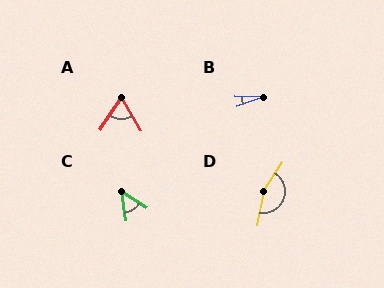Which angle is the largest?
D, at approximately 158 degrees.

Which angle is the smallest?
B, at approximately 22 degrees.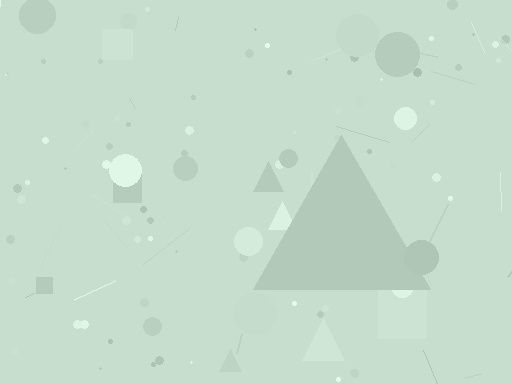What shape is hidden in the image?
A triangle is hidden in the image.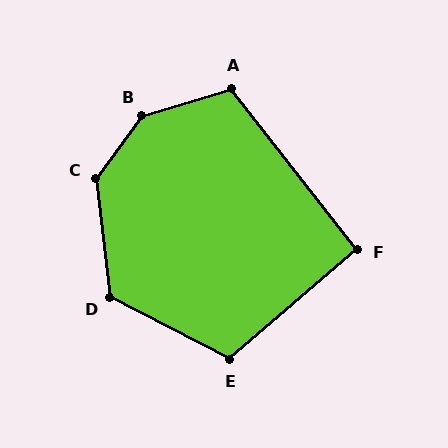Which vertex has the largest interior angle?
B, at approximately 143 degrees.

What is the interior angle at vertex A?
Approximately 111 degrees (obtuse).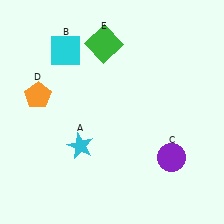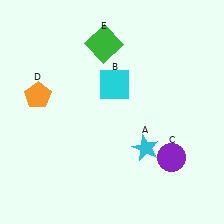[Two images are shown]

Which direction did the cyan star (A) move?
The cyan star (A) moved right.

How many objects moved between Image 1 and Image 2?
2 objects moved between the two images.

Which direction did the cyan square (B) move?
The cyan square (B) moved right.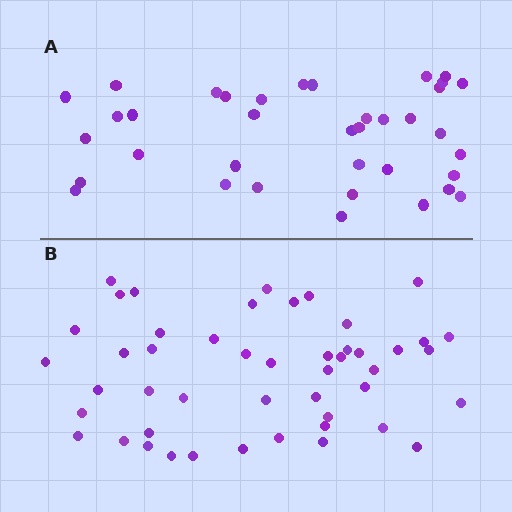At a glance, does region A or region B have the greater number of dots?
Region B (the bottom region) has more dots.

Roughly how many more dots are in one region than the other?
Region B has roughly 12 or so more dots than region A.